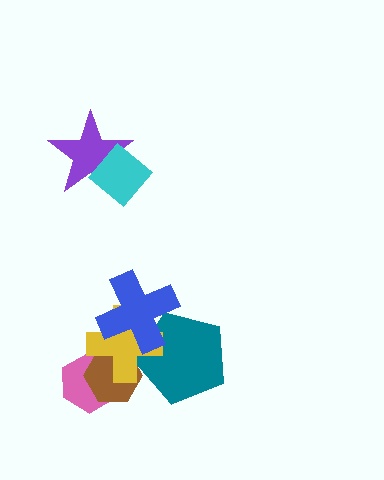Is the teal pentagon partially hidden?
Yes, it is partially covered by another shape.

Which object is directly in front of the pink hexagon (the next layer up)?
The brown hexagon is directly in front of the pink hexagon.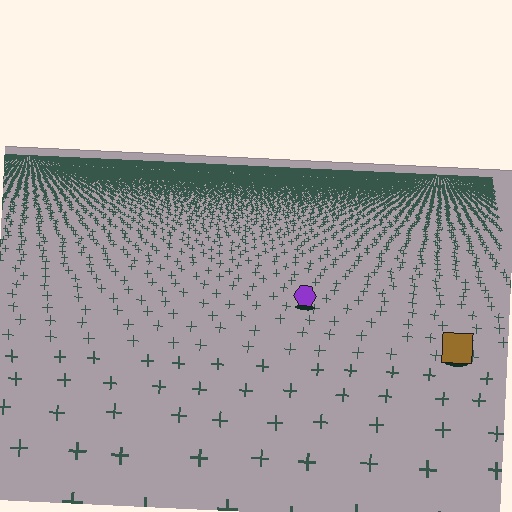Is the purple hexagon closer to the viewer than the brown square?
No. The brown square is closer — you can tell from the texture gradient: the ground texture is coarser near it.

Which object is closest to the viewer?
The brown square is closest. The texture marks near it are larger and more spread out.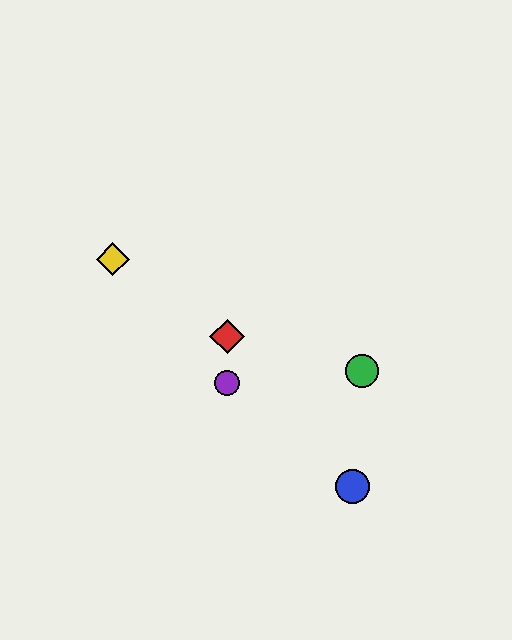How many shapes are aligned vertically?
2 shapes (the red diamond, the purple circle) are aligned vertically.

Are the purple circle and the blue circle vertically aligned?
No, the purple circle is at x≈227 and the blue circle is at x≈353.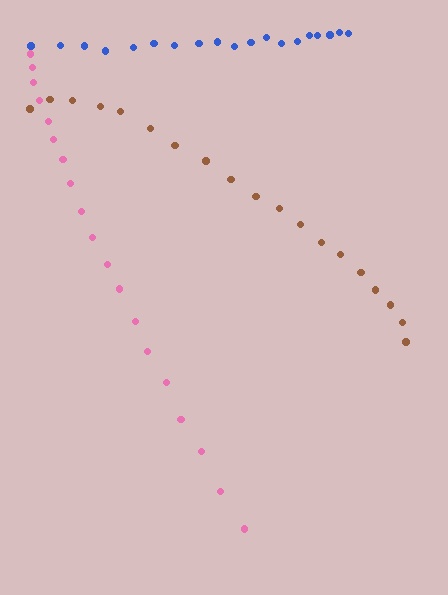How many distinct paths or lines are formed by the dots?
There are 3 distinct paths.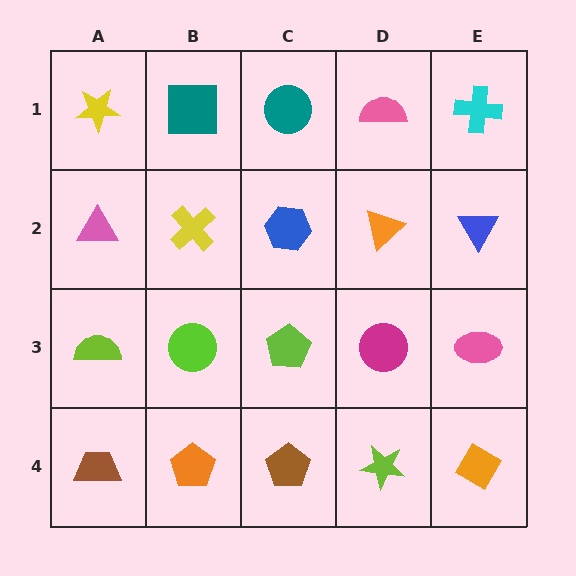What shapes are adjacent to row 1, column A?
A pink triangle (row 2, column A), a teal square (row 1, column B).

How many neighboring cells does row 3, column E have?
3.